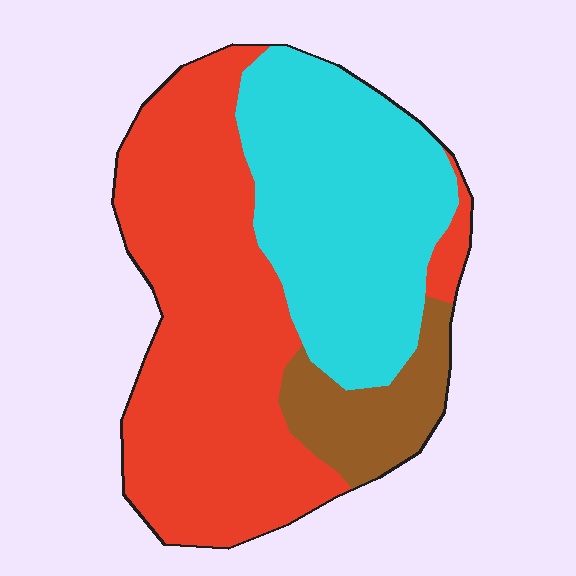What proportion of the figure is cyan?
Cyan takes up about three eighths (3/8) of the figure.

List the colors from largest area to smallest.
From largest to smallest: red, cyan, brown.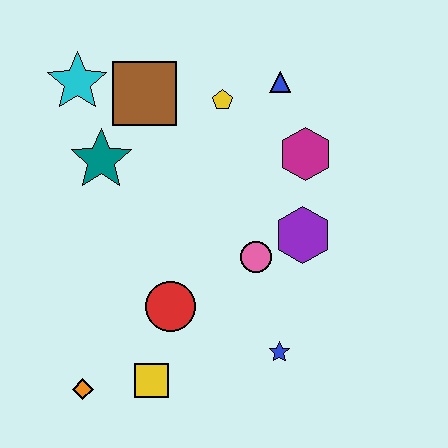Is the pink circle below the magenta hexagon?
Yes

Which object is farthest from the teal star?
The blue star is farthest from the teal star.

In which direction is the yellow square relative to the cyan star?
The yellow square is below the cyan star.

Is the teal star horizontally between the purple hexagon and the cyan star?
Yes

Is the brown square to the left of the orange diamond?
No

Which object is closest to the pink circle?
The purple hexagon is closest to the pink circle.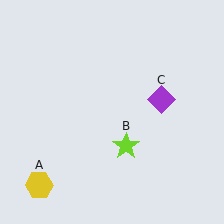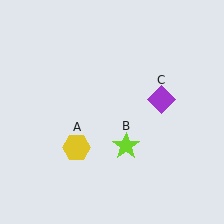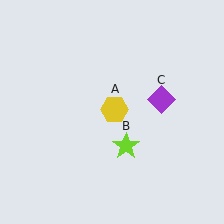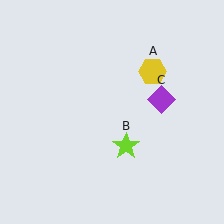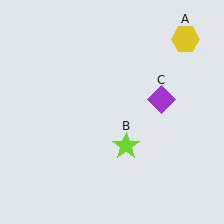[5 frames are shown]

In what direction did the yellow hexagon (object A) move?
The yellow hexagon (object A) moved up and to the right.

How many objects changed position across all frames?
1 object changed position: yellow hexagon (object A).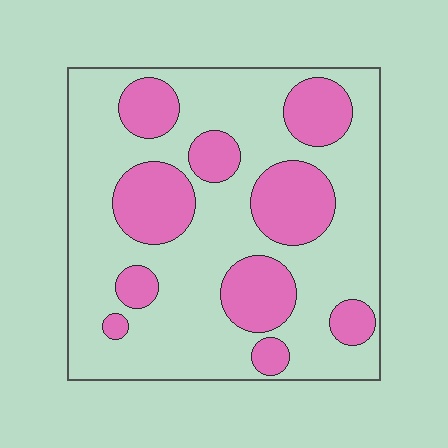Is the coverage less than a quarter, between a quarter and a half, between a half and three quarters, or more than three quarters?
Between a quarter and a half.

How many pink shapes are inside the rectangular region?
10.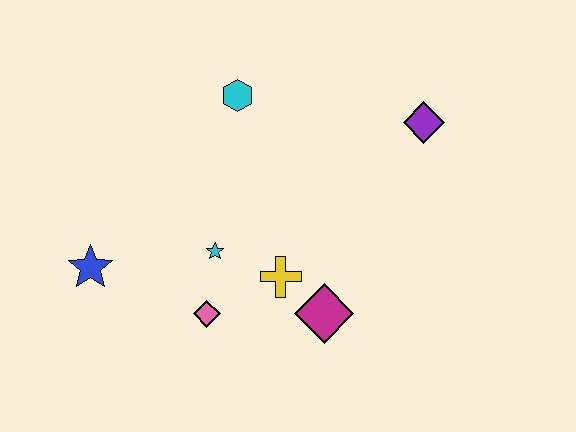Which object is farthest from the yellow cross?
The purple diamond is farthest from the yellow cross.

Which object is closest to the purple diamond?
The cyan hexagon is closest to the purple diamond.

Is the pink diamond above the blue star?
No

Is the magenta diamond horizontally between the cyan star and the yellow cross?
No